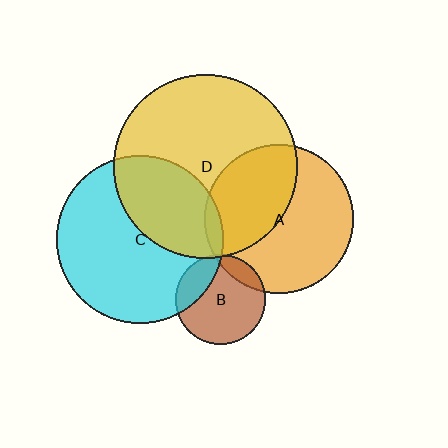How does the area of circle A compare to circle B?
Approximately 2.7 times.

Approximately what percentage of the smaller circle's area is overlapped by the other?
Approximately 35%.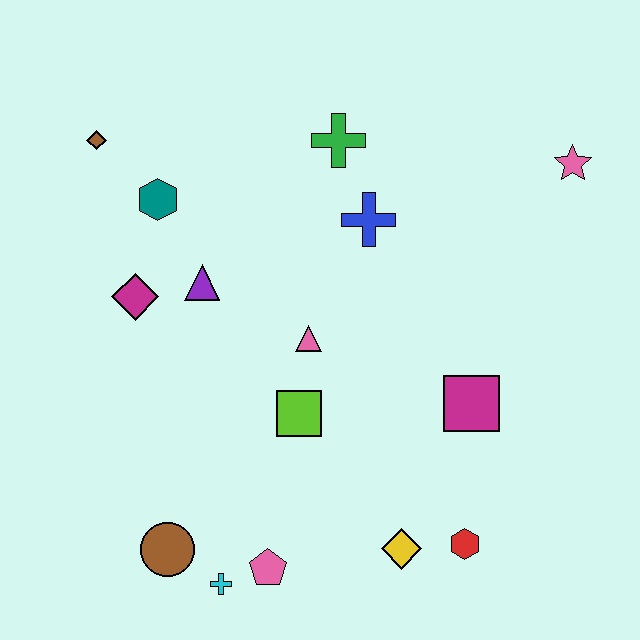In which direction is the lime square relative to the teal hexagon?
The lime square is below the teal hexagon.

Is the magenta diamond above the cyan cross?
Yes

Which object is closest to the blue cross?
The green cross is closest to the blue cross.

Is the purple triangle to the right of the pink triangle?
No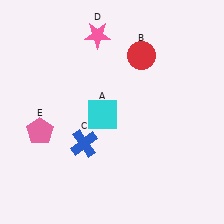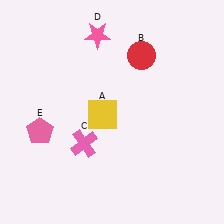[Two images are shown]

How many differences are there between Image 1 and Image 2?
There are 2 differences between the two images.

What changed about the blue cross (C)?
In Image 1, C is blue. In Image 2, it changed to pink.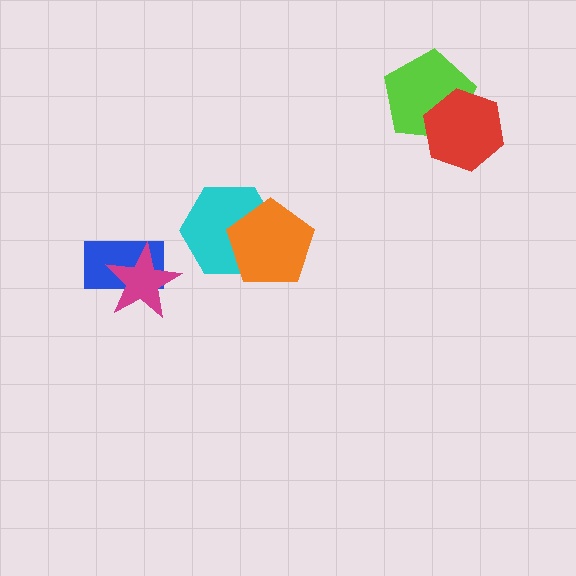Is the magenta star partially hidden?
No, no other shape covers it.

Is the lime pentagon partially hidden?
Yes, it is partially covered by another shape.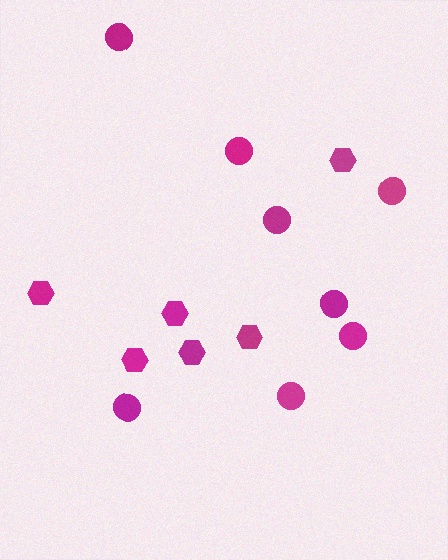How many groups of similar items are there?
There are 2 groups: one group of hexagons (6) and one group of circles (8).